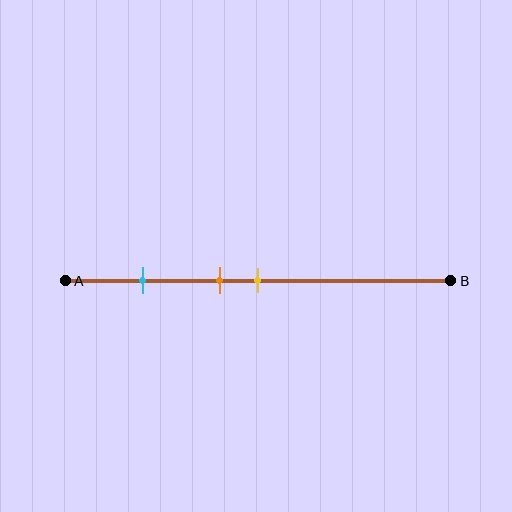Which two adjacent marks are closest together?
The orange and yellow marks are the closest adjacent pair.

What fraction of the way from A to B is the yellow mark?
The yellow mark is approximately 50% (0.5) of the way from A to B.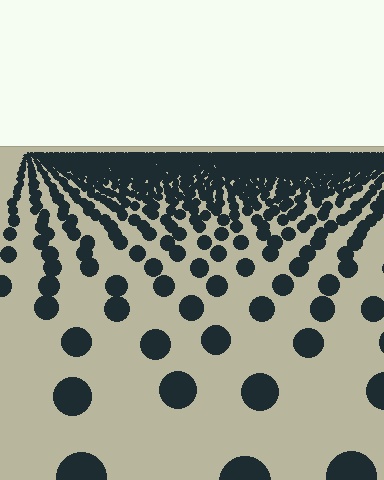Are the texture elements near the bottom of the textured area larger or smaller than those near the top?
Larger. Near the bottom, elements are closer to the viewer and appear at a bigger on-screen size.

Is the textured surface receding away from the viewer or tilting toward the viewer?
The surface is receding away from the viewer. Texture elements get smaller and denser toward the top.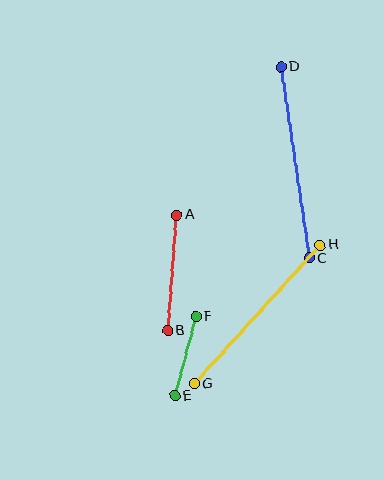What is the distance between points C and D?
The distance is approximately 194 pixels.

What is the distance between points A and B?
The distance is approximately 116 pixels.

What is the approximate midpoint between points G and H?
The midpoint is at approximately (257, 314) pixels.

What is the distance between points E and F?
The distance is approximately 82 pixels.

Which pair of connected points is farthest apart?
Points C and D are farthest apart.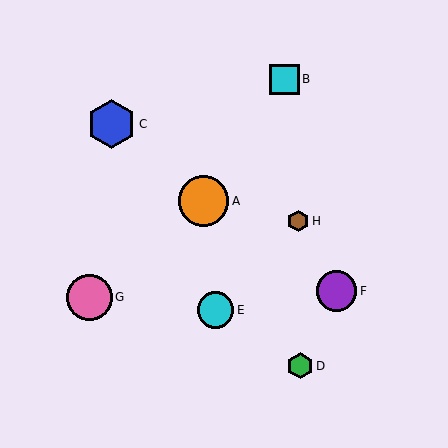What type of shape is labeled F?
Shape F is a purple circle.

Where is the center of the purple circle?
The center of the purple circle is at (336, 291).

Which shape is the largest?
The orange circle (labeled A) is the largest.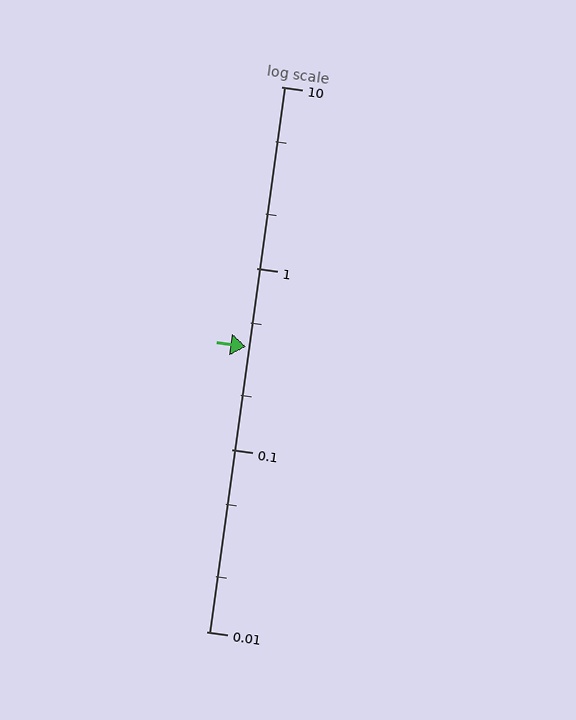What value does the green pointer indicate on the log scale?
The pointer indicates approximately 0.37.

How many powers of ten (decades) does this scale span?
The scale spans 3 decades, from 0.01 to 10.